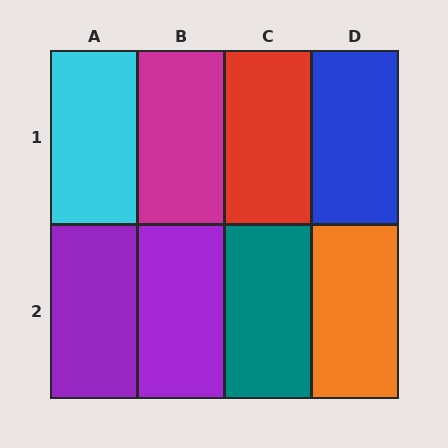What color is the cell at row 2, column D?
Orange.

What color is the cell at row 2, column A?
Purple.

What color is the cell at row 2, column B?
Purple.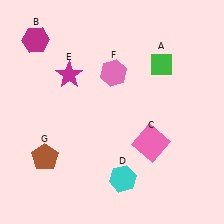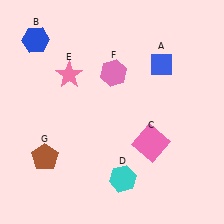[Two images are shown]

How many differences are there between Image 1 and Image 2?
There are 3 differences between the two images.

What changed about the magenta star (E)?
In Image 1, E is magenta. In Image 2, it changed to pink.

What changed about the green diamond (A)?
In Image 1, A is green. In Image 2, it changed to blue.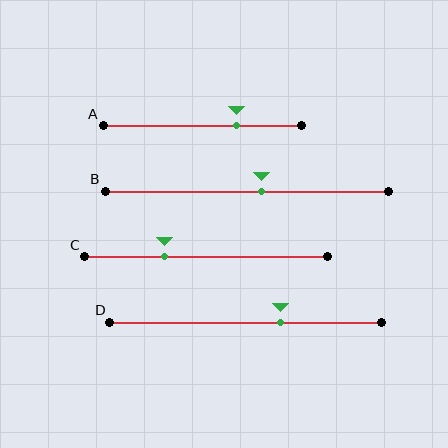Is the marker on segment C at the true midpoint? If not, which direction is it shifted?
No, the marker on segment C is shifted to the left by about 17% of the segment length.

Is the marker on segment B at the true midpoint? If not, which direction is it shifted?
No, the marker on segment B is shifted to the right by about 5% of the segment length.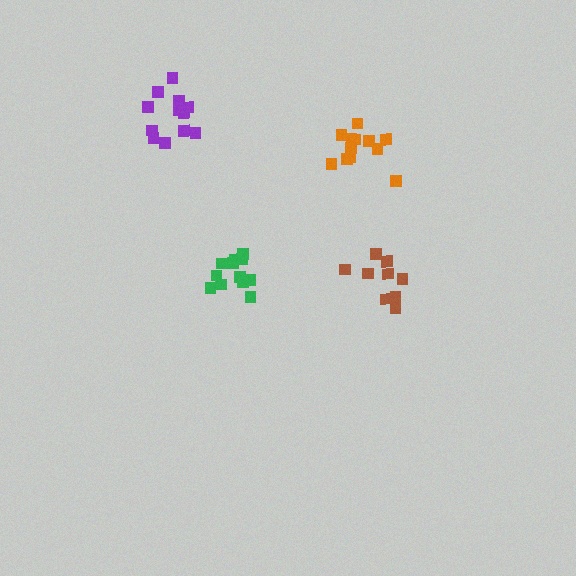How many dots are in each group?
Group 1: 13 dots, Group 2: 12 dots, Group 3: 12 dots, Group 4: 9 dots (46 total).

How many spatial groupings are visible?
There are 4 spatial groupings.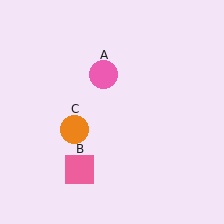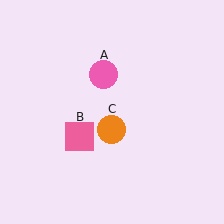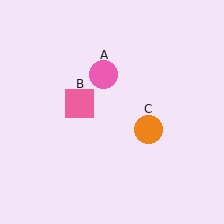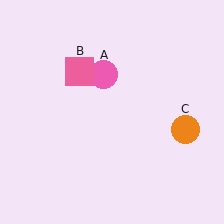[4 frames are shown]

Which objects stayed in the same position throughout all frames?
Pink circle (object A) remained stationary.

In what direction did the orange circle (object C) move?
The orange circle (object C) moved right.